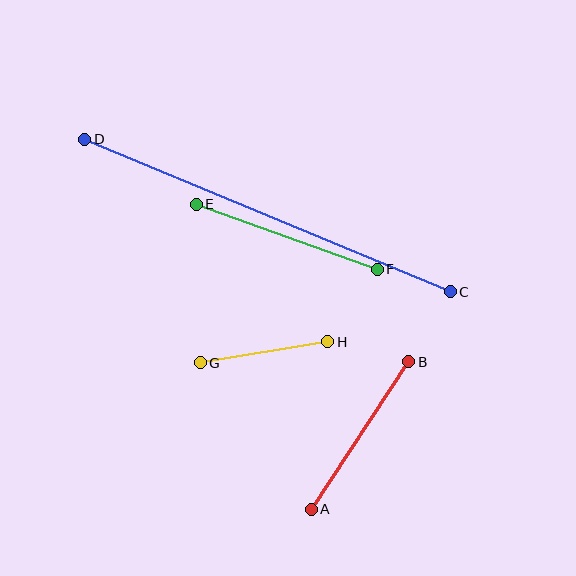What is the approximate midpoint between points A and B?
The midpoint is at approximately (360, 436) pixels.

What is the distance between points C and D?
The distance is approximately 396 pixels.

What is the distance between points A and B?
The distance is approximately 177 pixels.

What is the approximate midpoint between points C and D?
The midpoint is at approximately (268, 216) pixels.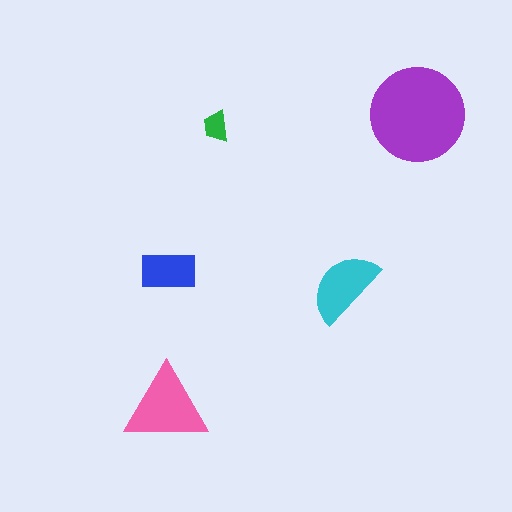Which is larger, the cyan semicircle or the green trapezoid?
The cyan semicircle.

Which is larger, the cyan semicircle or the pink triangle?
The pink triangle.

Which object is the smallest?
The green trapezoid.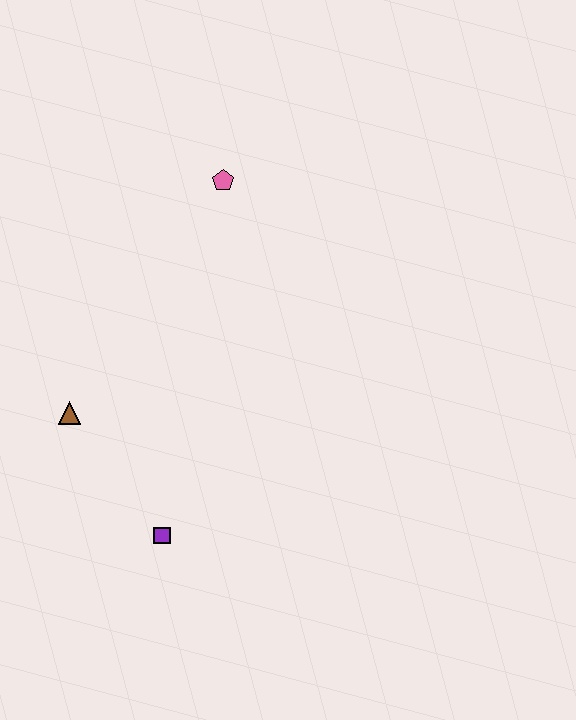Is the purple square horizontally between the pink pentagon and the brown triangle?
Yes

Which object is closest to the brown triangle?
The purple square is closest to the brown triangle.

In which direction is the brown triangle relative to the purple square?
The brown triangle is above the purple square.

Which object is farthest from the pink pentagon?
The purple square is farthest from the pink pentagon.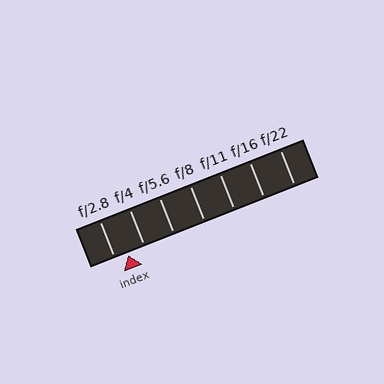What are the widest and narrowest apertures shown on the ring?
The widest aperture shown is f/2.8 and the narrowest is f/22.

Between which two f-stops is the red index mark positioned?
The index mark is between f/2.8 and f/4.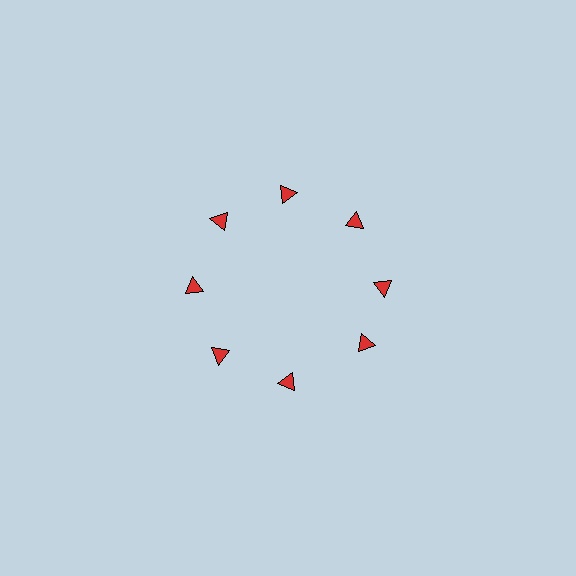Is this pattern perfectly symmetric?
No. The 8 red triangles are arranged in a ring, but one element near the 4 o'clock position is rotated out of alignment along the ring, breaking the 8-fold rotational symmetry.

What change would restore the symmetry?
The symmetry would be restored by rotating it back into even spacing with its neighbors so that all 8 triangles sit at equal angles and equal distance from the center.